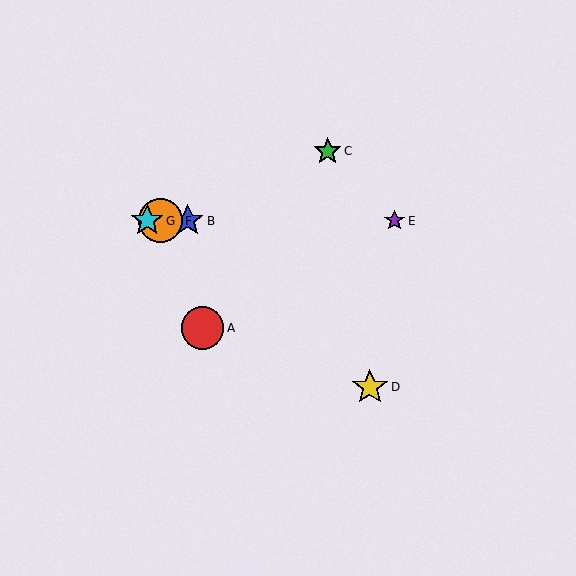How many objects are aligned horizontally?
4 objects (B, E, F, G) are aligned horizontally.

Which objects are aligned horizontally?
Objects B, E, F, G are aligned horizontally.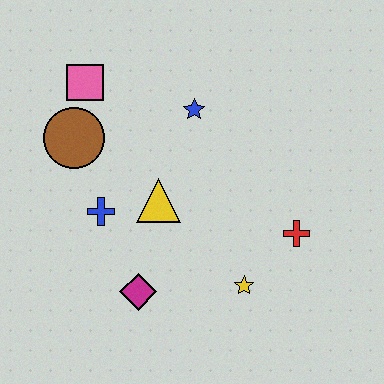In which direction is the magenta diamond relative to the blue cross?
The magenta diamond is below the blue cross.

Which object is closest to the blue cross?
The yellow triangle is closest to the blue cross.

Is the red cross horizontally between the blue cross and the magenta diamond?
No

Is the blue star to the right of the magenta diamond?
Yes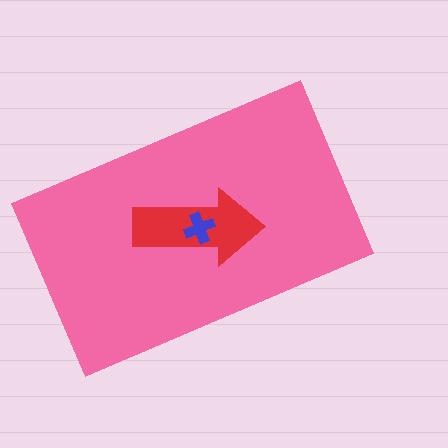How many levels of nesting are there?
3.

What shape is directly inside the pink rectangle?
The red arrow.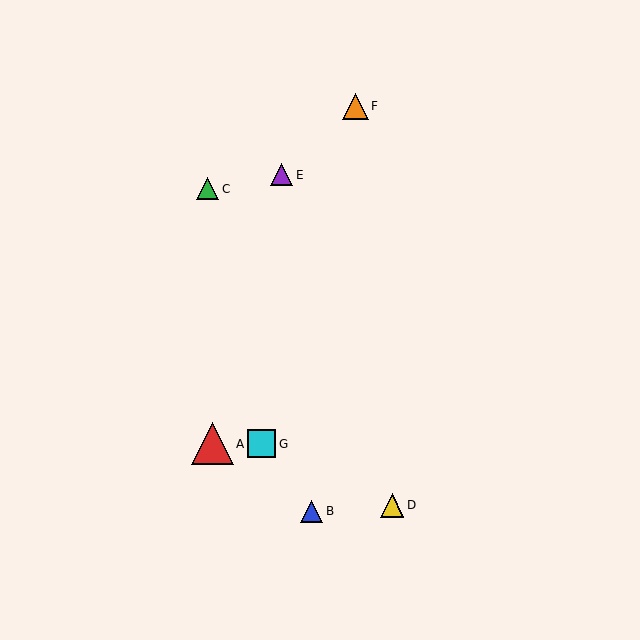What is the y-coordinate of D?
Object D is at y≈505.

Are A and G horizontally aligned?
Yes, both are at y≈444.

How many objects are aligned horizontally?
2 objects (A, G) are aligned horizontally.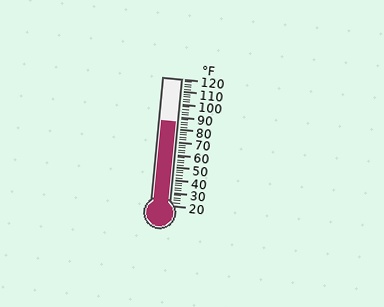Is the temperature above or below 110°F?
The temperature is below 110°F.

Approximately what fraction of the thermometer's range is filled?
The thermometer is filled to approximately 65% of its range.